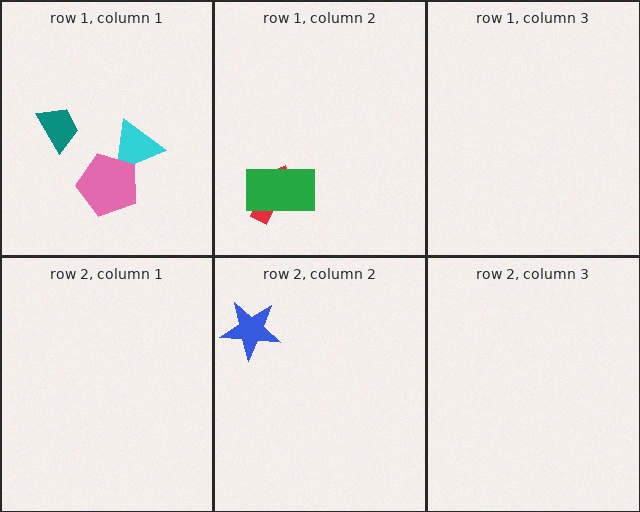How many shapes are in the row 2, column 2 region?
1.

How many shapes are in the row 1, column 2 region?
2.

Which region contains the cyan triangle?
The row 1, column 1 region.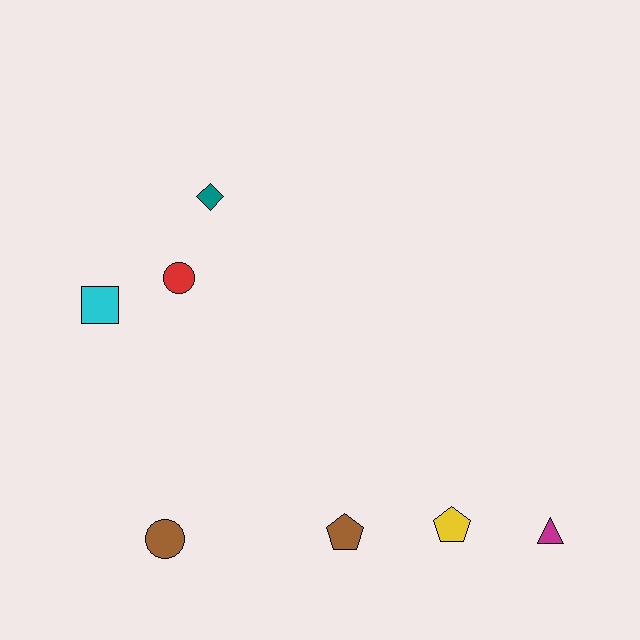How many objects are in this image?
There are 7 objects.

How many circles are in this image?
There are 2 circles.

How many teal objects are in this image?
There is 1 teal object.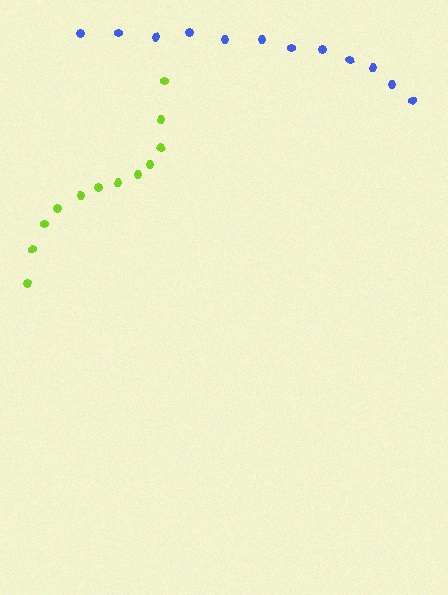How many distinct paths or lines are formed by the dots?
There are 2 distinct paths.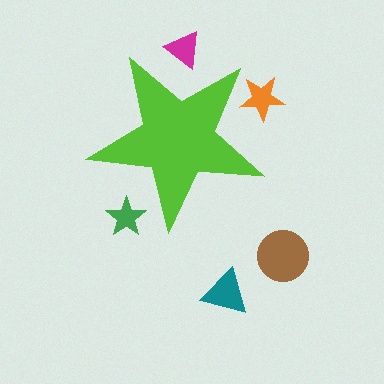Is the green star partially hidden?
Yes, the green star is partially hidden behind the lime star.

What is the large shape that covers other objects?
A lime star.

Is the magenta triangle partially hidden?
Yes, the magenta triangle is partially hidden behind the lime star.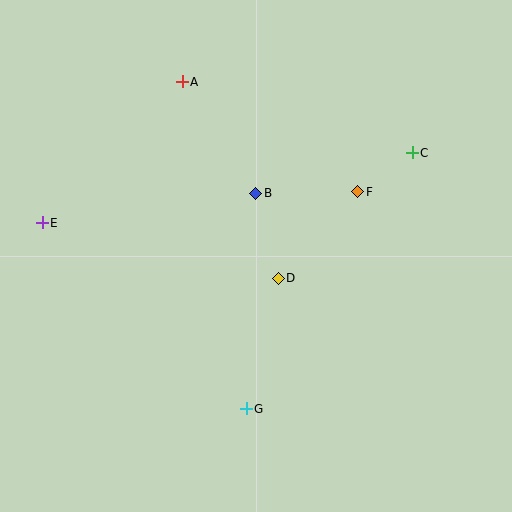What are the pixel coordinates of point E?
Point E is at (42, 223).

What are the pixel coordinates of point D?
Point D is at (278, 278).